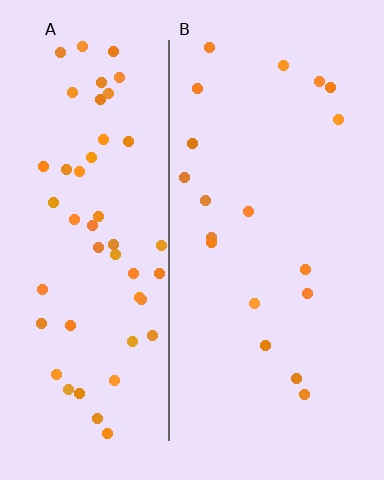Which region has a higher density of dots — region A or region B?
A (the left).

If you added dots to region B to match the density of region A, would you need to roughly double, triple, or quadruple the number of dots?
Approximately triple.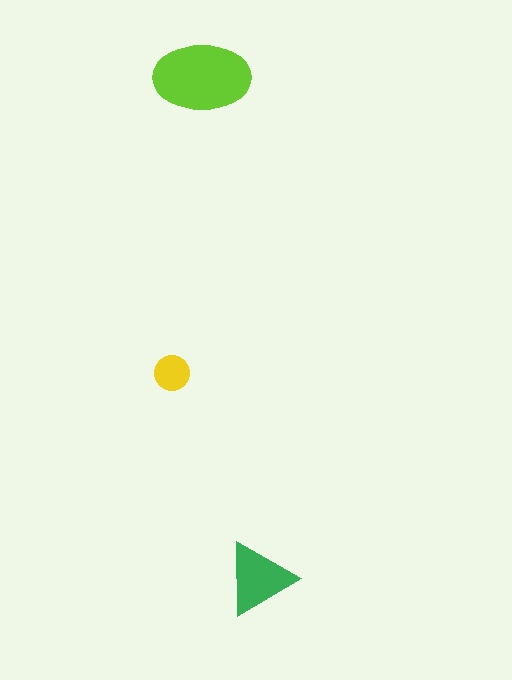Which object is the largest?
The lime ellipse.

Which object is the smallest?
The yellow circle.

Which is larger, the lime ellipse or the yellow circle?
The lime ellipse.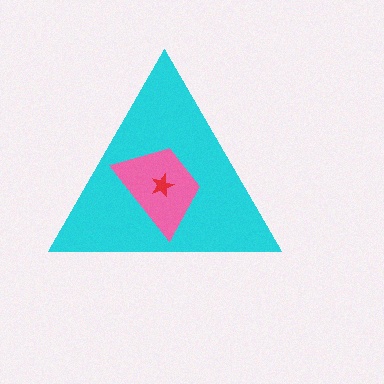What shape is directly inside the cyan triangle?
The pink trapezoid.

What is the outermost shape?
The cyan triangle.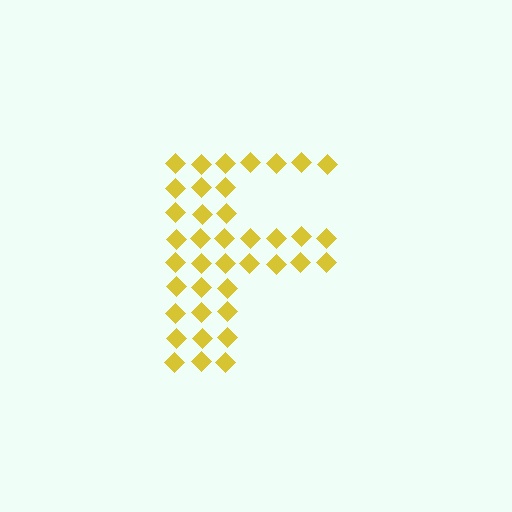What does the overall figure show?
The overall figure shows the letter F.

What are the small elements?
The small elements are diamonds.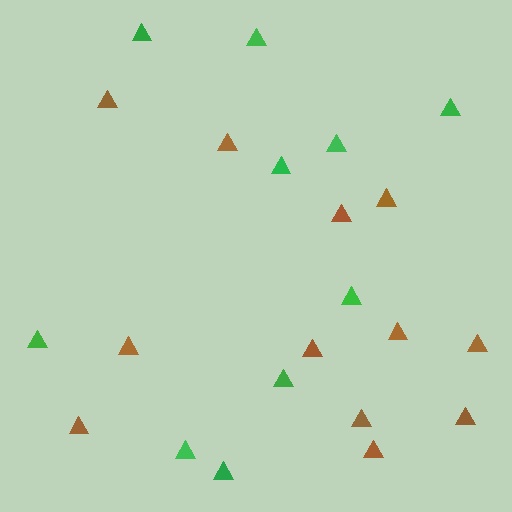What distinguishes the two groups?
There are 2 groups: one group of brown triangles (12) and one group of green triangles (10).